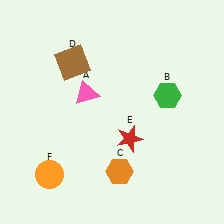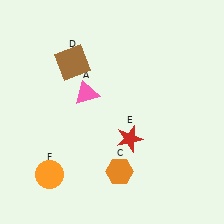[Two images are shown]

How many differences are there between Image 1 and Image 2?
There is 1 difference between the two images.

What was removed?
The green hexagon (B) was removed in Image 2.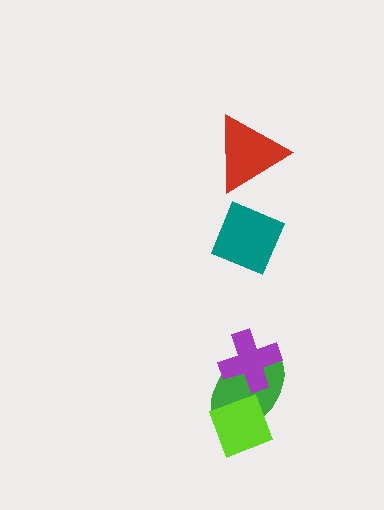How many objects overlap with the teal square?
0 objects overlap with the teal square.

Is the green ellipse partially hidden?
Yes, it is partially covered by another shape.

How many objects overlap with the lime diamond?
1 object overlaps with the lime diamond.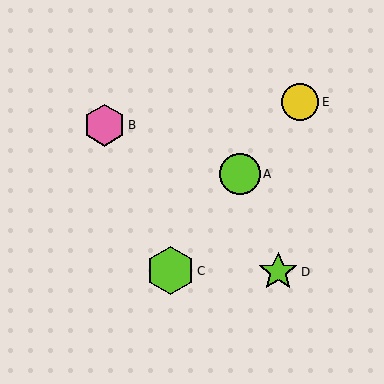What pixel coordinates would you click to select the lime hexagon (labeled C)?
Click at (170, 271) to select the lime hexagon C.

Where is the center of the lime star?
The center of the lime star is at (278, 272).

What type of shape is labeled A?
Shape A is a lime circle.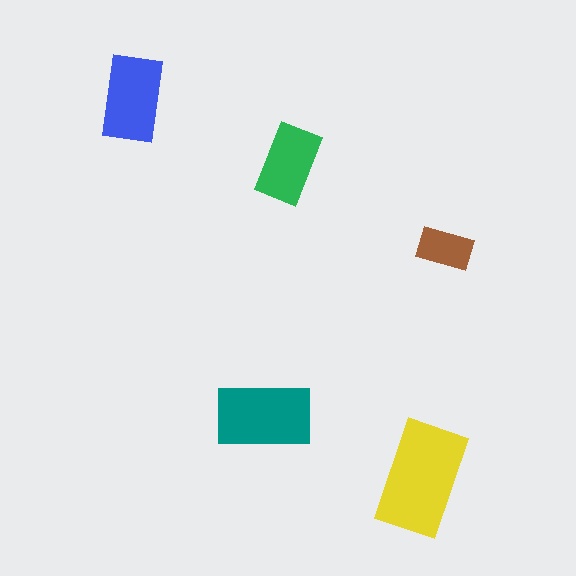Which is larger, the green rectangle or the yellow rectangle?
The yellow one.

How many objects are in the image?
There are 5 objects in the image.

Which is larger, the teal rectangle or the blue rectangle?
The teal one.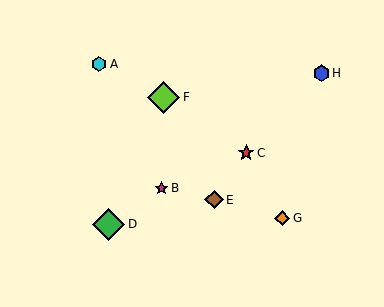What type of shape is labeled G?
Shape G is an orange diamond.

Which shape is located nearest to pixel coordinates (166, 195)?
The magenta star (labeled B) at (162, 188) is nearest to that location.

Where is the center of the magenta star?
The center of the magenta star is at (162, 188).